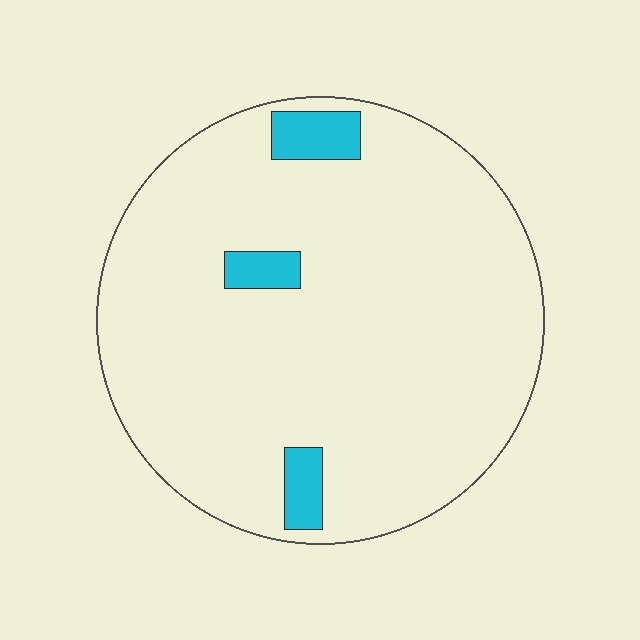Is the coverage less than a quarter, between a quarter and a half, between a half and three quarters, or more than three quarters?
Less than a quarter.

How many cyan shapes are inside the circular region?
3.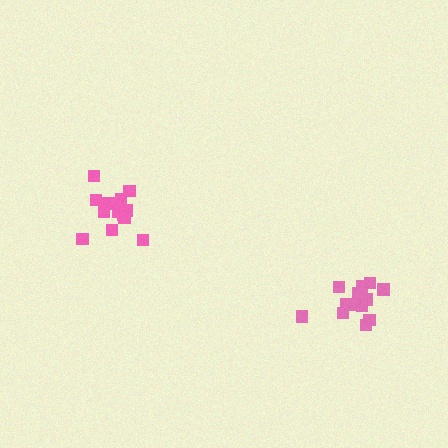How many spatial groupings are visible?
There are 2 spatial groupings.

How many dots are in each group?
Group 1: 13 dots, Group 2: 13 dots (26 total).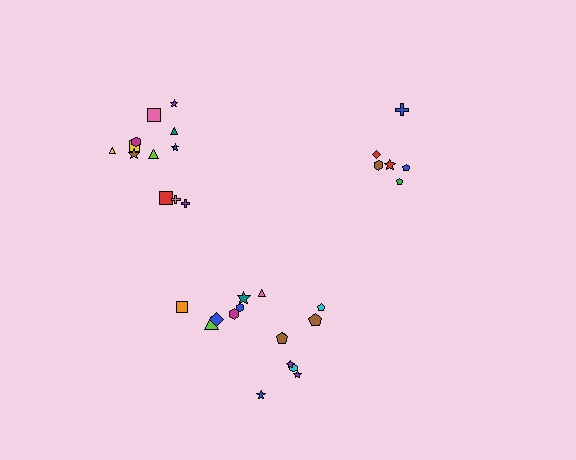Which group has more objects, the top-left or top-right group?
The top-left group.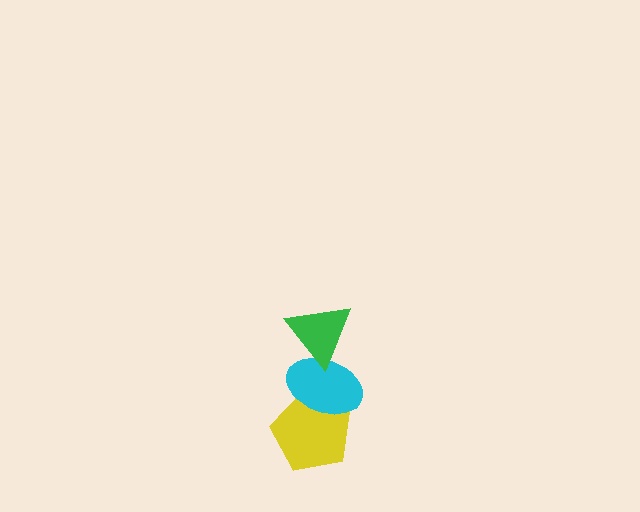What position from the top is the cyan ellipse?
The cyan ellipse is 2nd from the top.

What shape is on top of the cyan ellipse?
The green triangle is on top of the cyan ellipse.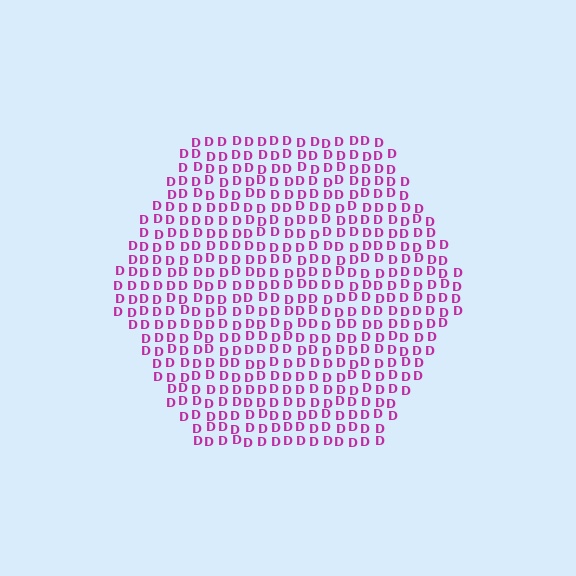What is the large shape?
The large shape is a hexagon.